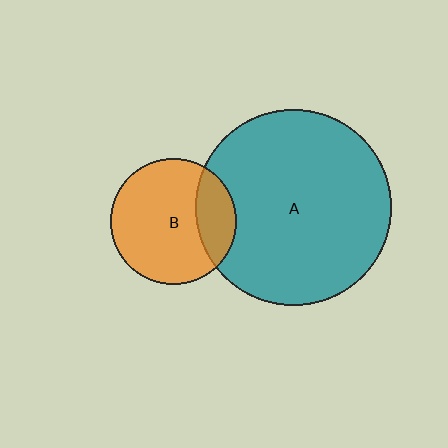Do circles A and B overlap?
Yes.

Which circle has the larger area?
Circle A (teal).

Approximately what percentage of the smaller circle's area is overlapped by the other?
Approximately 25%.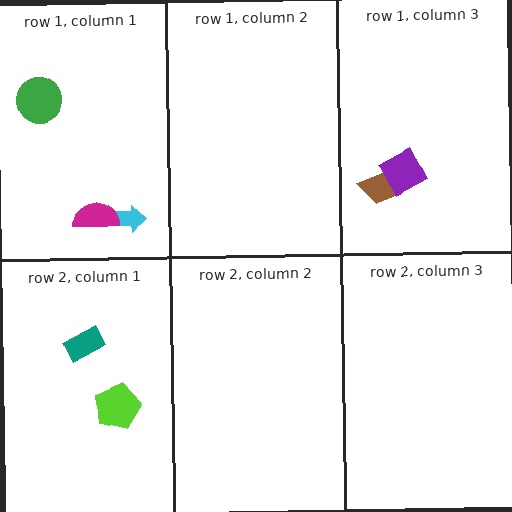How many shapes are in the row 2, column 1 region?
2.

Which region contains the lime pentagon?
The row 2, column 1 region.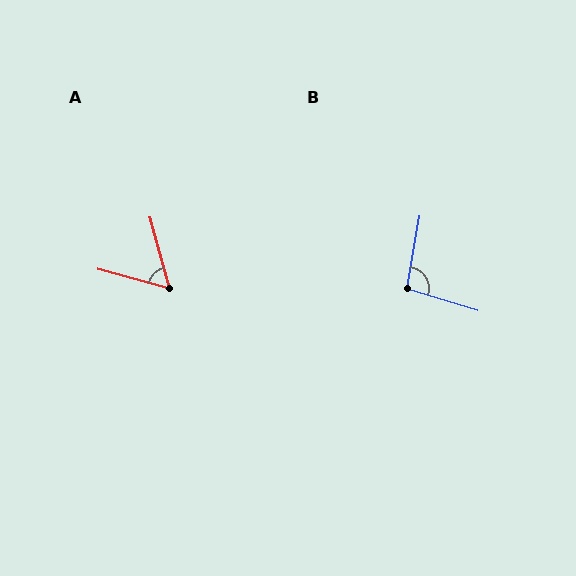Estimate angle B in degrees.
Approximately 97 degrees.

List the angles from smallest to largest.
A (60°), B (97°).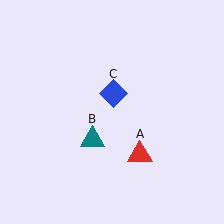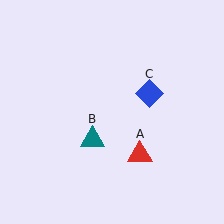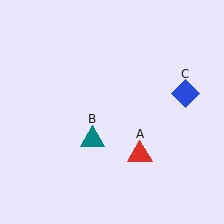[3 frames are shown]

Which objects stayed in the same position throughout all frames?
Red triangle (object A) and teal triangle (object B) remained stationary.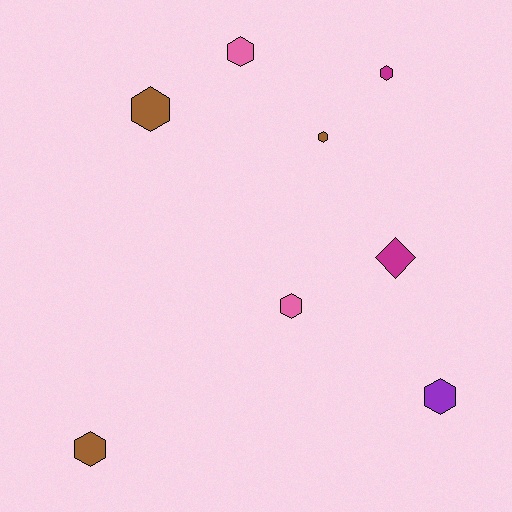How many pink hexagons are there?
There are 2 pink hexagons.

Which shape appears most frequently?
Hexagon, with 7 objects.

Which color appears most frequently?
Brown, with 3 objects.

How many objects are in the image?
There are 8 objects.